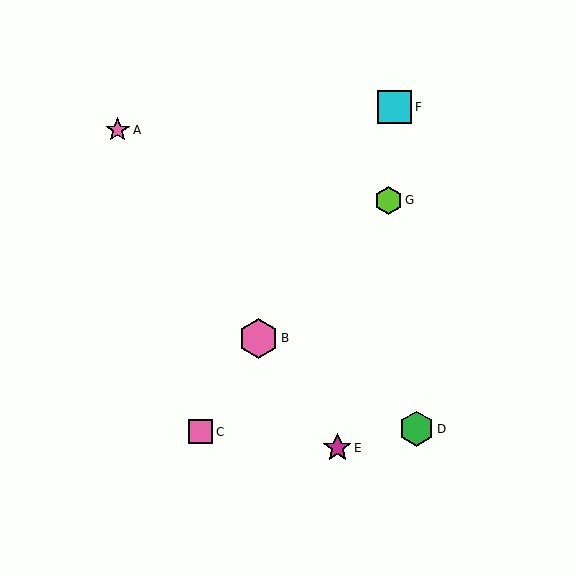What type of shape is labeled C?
Shape C is a pink square.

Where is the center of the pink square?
The center of the pink square is at (201, 432).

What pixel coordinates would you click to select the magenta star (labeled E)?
Click at (337, 448) to select the magenta star E.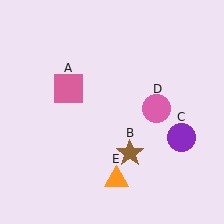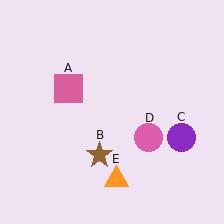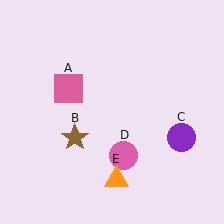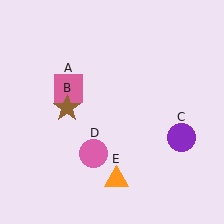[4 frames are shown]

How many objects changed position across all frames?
2 objects changed position: brown star (object B), pink circle (object D).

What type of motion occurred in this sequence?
The brown star (object B), pink circle (object D) rotated clockwise around the center of the scene.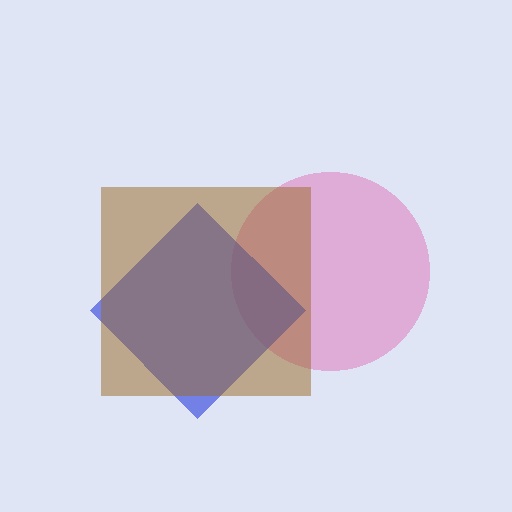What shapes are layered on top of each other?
The layered shapes are: a pink circle, a blue diamond, a brown square.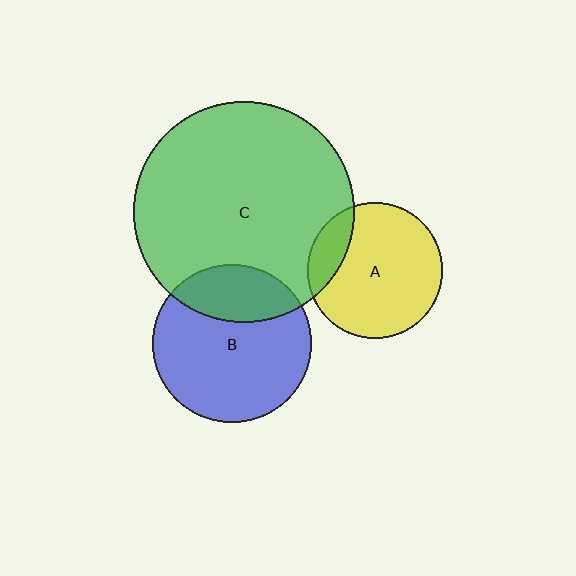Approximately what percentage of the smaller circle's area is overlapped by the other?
Approximately 15%.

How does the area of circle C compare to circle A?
Approximately 2.6 times.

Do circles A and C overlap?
Yes.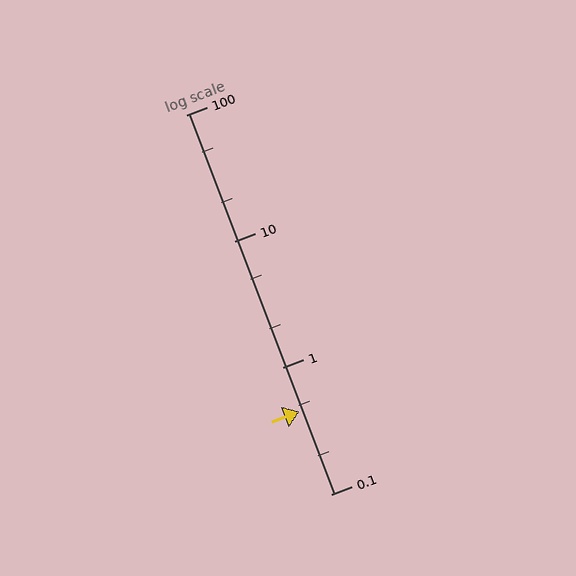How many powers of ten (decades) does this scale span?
The scale spans 3 decades, from 0.1 to 100.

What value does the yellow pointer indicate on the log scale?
The pointer indicates approximately 0.45.